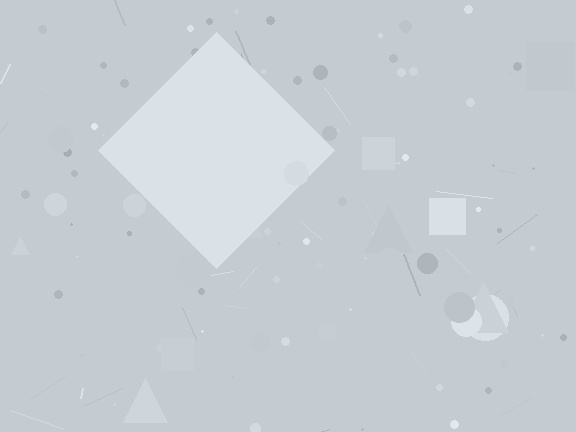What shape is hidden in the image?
A diamond is hidden in the image.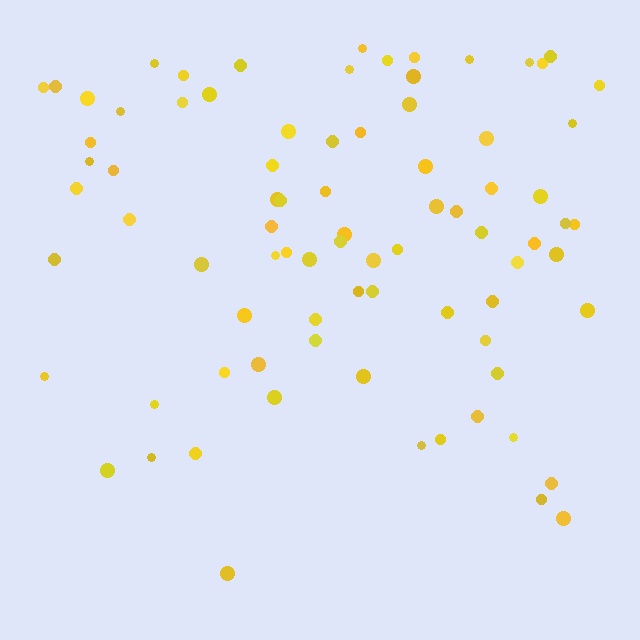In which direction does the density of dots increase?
From bottom to top, with the top side densest.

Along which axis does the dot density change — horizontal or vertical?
Vertical.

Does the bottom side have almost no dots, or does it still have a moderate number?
Still a moderate number, just noticeably fewer than the top.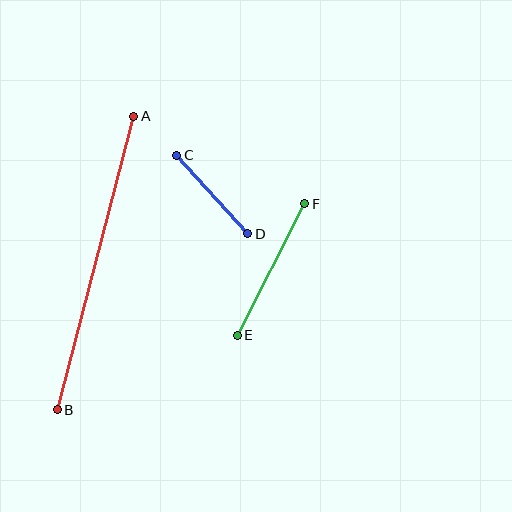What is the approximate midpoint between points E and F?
The midpoint is at approximately (271, 269) pixels.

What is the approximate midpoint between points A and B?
The midpoint is at approximately (95, 263) pixels.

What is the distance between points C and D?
The distance is approximately 106 pixels.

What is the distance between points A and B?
The distance is approximately 303 pixels.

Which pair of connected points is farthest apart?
Points A and B are farthest apart.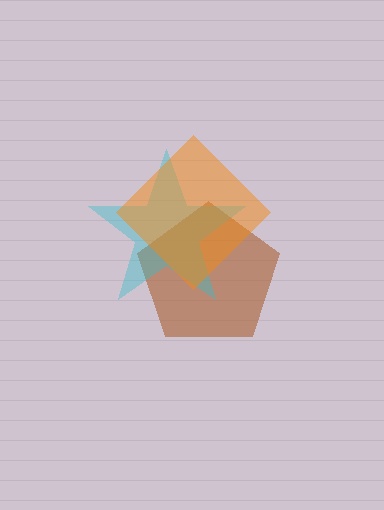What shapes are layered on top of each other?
The layered shapes are: a brown pentagon, a cyan star, an orange diamond.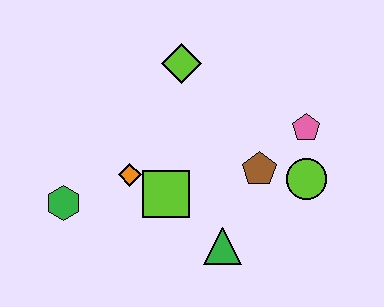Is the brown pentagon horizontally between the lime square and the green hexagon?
No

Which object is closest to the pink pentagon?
The lime circle is closest to the pink pentagon.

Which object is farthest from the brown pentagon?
The green hexagon is farthest from the brown pentagon.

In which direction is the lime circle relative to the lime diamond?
The lime circle is to the right of the lime diamond.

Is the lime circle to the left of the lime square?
No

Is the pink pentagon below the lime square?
No